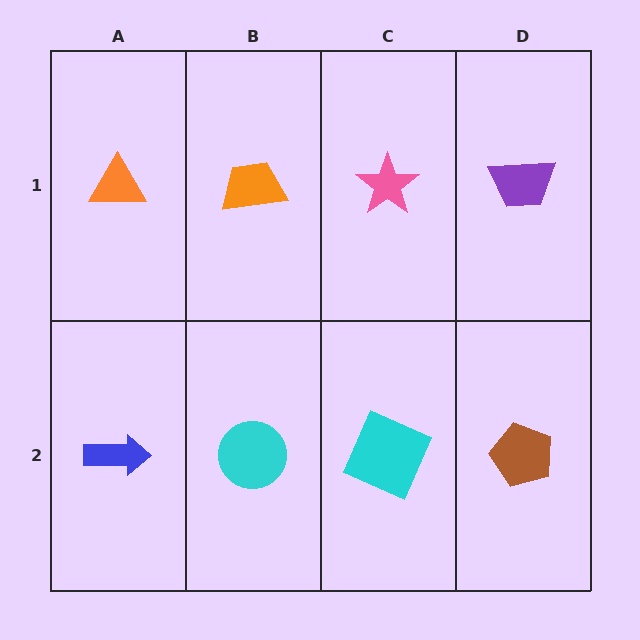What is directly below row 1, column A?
A blue arrow.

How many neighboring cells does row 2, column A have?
2.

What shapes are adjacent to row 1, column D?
A brown pentagon (row 2, column D), a pink star (row 1, column C).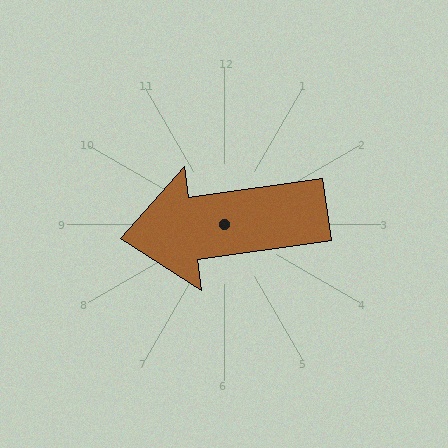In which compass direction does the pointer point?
West.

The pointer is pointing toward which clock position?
Roughly 9 o'clock.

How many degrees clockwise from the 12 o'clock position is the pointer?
Approximately 262 degrees.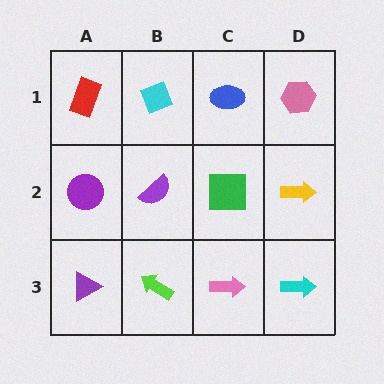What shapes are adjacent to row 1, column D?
A yellow arrow (row 2, column D), a blue ellipse (row 1, column C).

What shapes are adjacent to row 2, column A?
A red rectangle (row 1, column A), a purple triangle (row 3, column A), a purple semicircle (row 2, column B).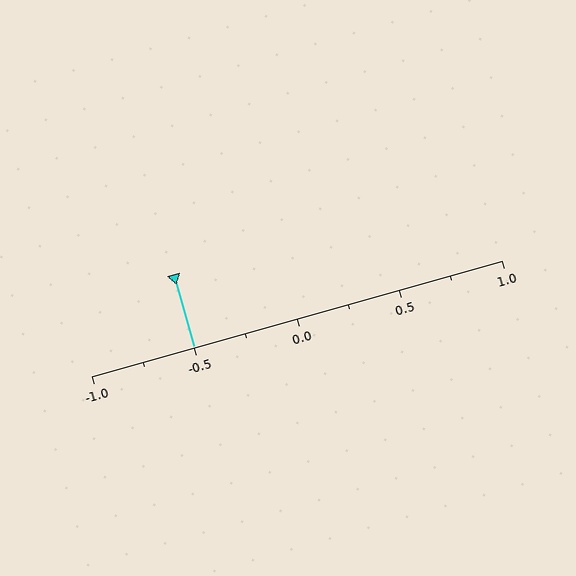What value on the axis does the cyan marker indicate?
The marker indicates approximately -0.5.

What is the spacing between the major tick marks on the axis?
The major ticks are spaced 0.5 apart.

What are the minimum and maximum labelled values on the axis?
The axis runs from -1.0 to 1.0.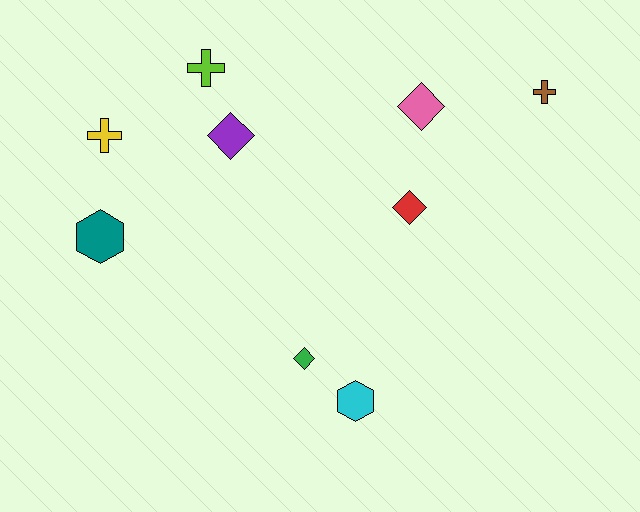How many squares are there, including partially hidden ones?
There are no squares.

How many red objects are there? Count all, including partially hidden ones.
There is 1 red object.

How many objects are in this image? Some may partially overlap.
There are 9 objects.